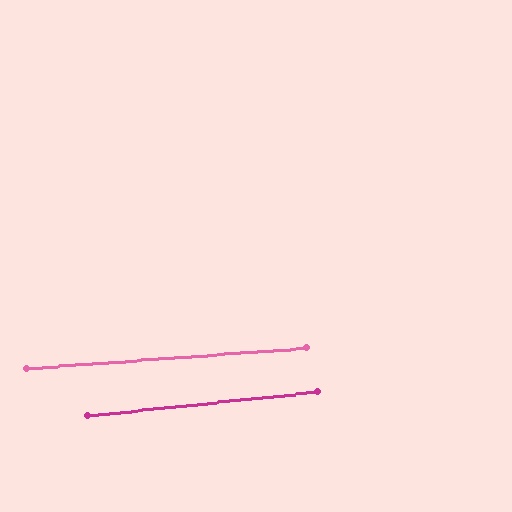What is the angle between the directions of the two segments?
Approximately 2 degrees.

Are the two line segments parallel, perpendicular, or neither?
Parallel — their directions differ by only 1.8°.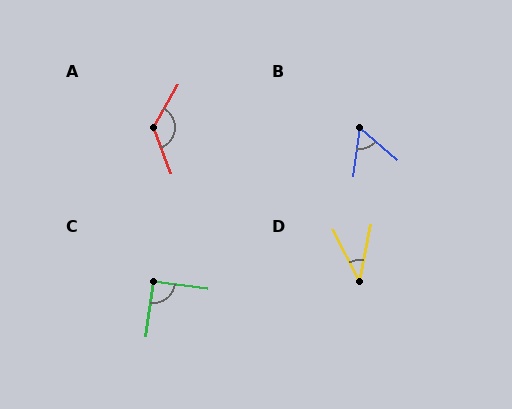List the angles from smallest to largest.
D (38°), B (56°), C (91°), A (130°).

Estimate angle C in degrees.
Approximately 91 degrees.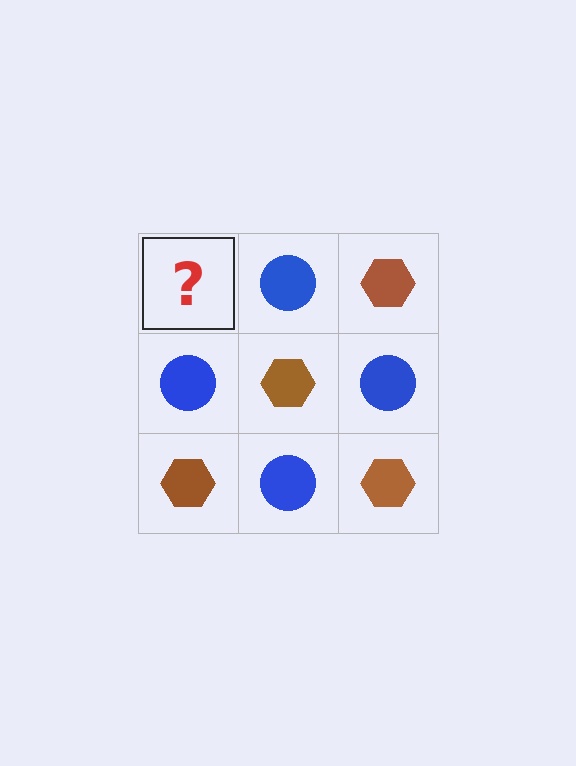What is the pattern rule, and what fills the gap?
The rule is that it alternates brown hexagon and blue circle in a checkerboard pattern. The gap should be filled with a brown hexagon.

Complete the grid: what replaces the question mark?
The question mark should be replaced with a brown hexagon.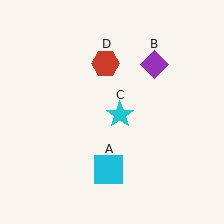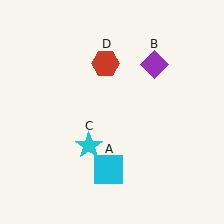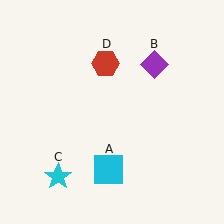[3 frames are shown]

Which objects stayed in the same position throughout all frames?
Cyan square (object A) and purple diamond (object B) and red hexagon (object D) remained stationary.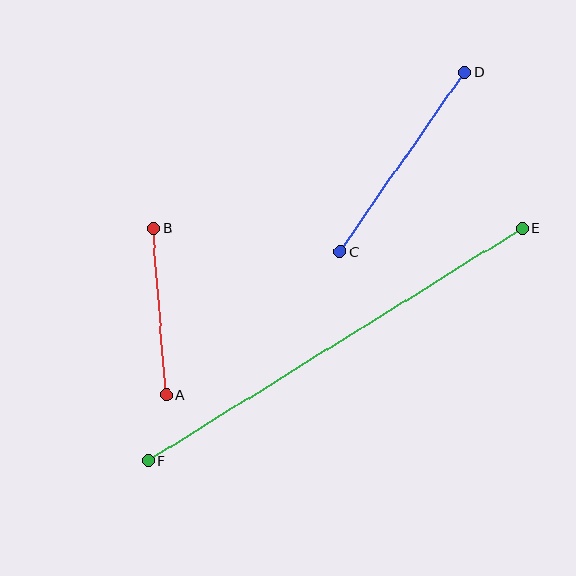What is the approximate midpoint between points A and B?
The midpoint is at approximately (160, 312) pixels.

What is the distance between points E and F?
The distance is approximately 440 pixels.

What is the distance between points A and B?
The distance is approximately 167 pixels.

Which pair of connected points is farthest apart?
Points E and F are farthest apart.